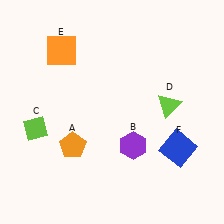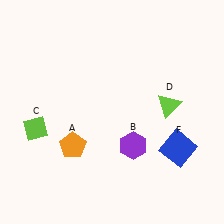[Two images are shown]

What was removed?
The orange square (E) was removed in Image 2.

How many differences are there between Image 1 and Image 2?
There is 1 difference between the two images.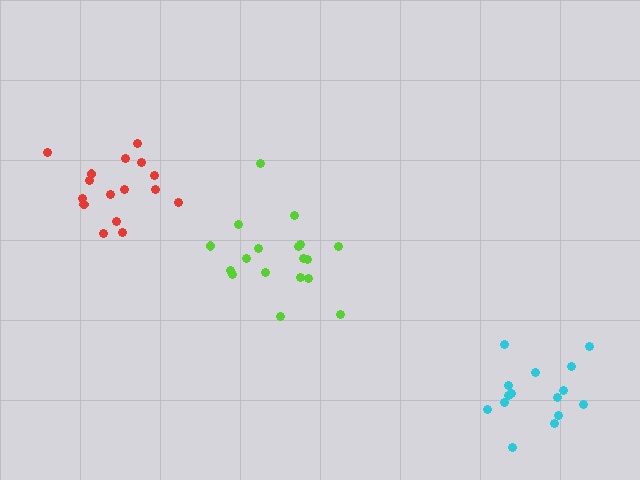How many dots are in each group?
Group 1: 16 dots, Group 2: 18 dots, Group 3: 15 dots (49 total).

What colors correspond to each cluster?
The clusters are colored: red, lime, cyan.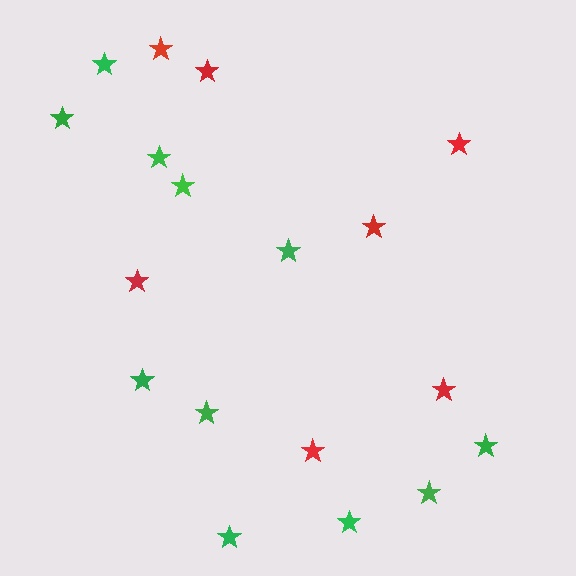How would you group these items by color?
There are 2 groups: one group of green stars (11) and one group of red stars (7).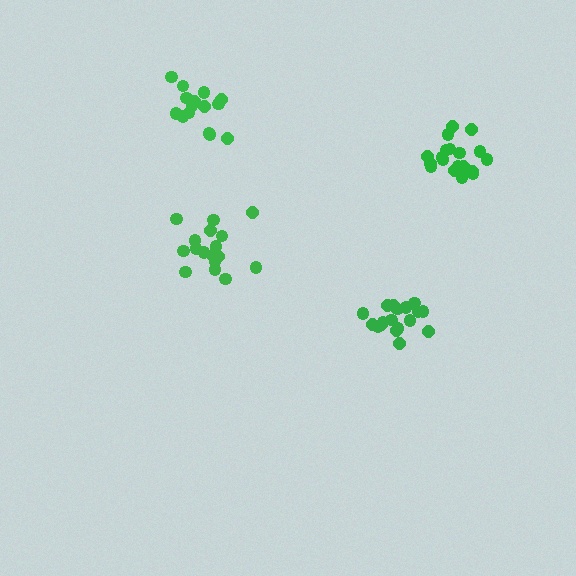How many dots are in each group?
Group 1: 19 dots, Group 2: 15 dots, Group 3: 17 dots, Group 4: 18 dots (69 total).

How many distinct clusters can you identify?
There are 4 distinct clusters.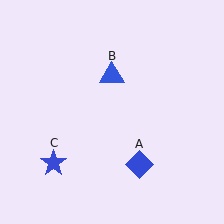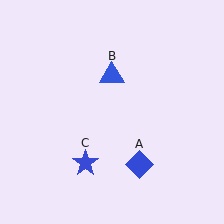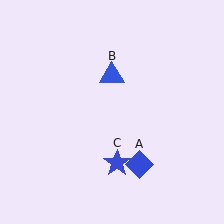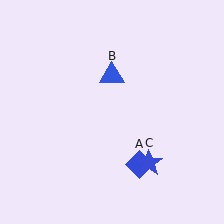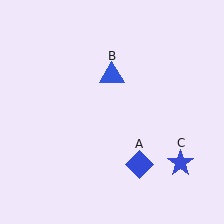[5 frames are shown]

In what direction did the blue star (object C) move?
The blue star (object C) moved right.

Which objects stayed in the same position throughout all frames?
Blue diamond (object A) and blue triangle (object B) remained stationary.